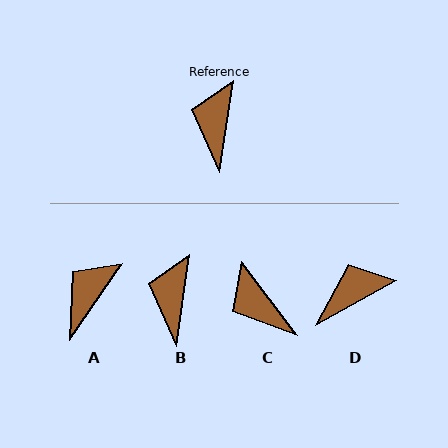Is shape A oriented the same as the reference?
No, it is off by about 26 degrees.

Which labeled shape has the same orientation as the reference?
B.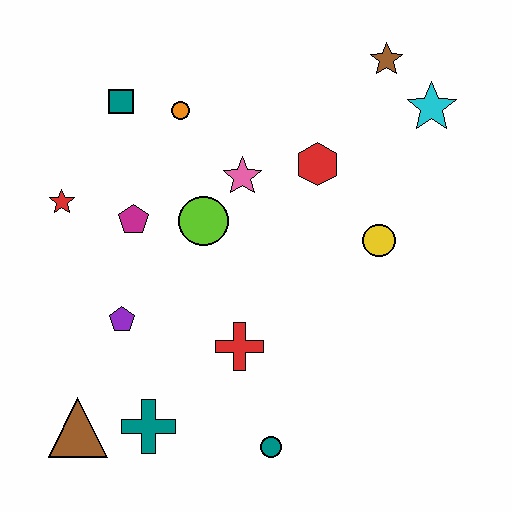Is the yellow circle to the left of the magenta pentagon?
No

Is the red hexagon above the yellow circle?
Yes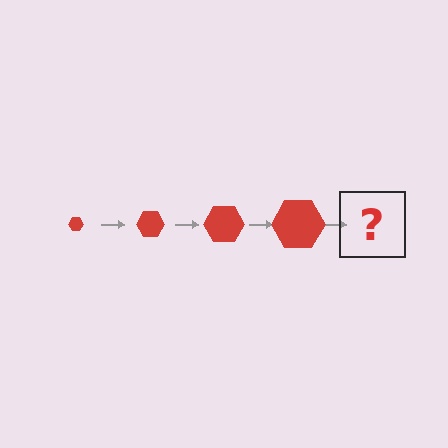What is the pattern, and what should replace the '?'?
The pattern is that the hexagon gets progressively larger each step. The '?' should be a red hexagon, larger than the previous one.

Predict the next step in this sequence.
The next step is a red hexagon, larger than the previous one.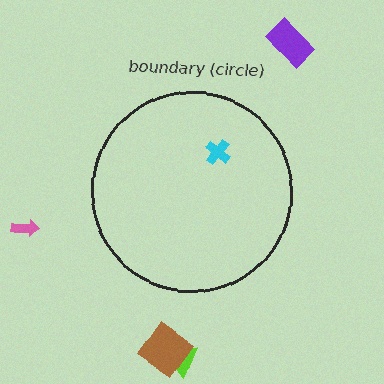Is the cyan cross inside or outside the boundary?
Inside.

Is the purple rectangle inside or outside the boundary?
Outside.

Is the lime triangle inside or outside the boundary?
Outside.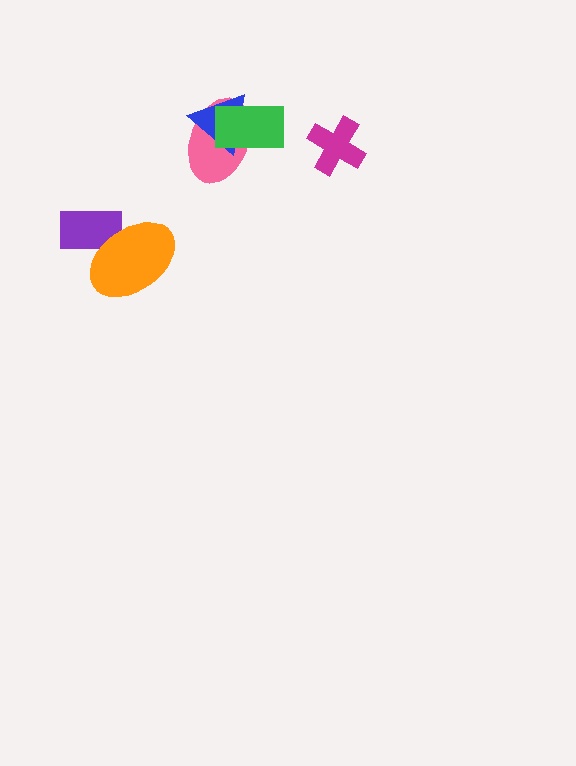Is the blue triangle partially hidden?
Yes, it is partially covered by another shape.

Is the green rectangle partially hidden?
No, no other shape covers it.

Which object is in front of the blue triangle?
The green rectangle is in front of the blue triangle.